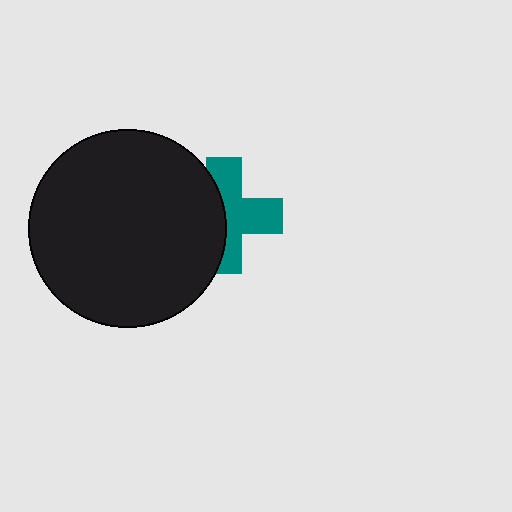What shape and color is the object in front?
The object in front is a black circle.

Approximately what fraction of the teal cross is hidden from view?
Roughly 44% of the teal cross is hidden behind the black circle.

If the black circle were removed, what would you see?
You would see the complete teal cross.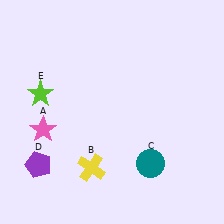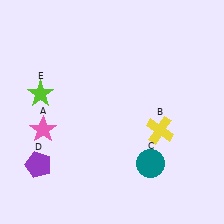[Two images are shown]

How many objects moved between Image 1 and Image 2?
1 object moved between the two images.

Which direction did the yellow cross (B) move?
The yellow cross (B) moved right.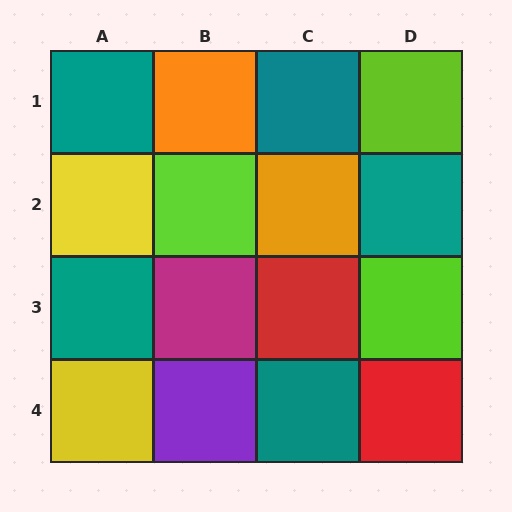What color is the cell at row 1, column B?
Orange.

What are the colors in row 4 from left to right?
Yellow, purple, teal, red.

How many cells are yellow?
2 cells are yellow.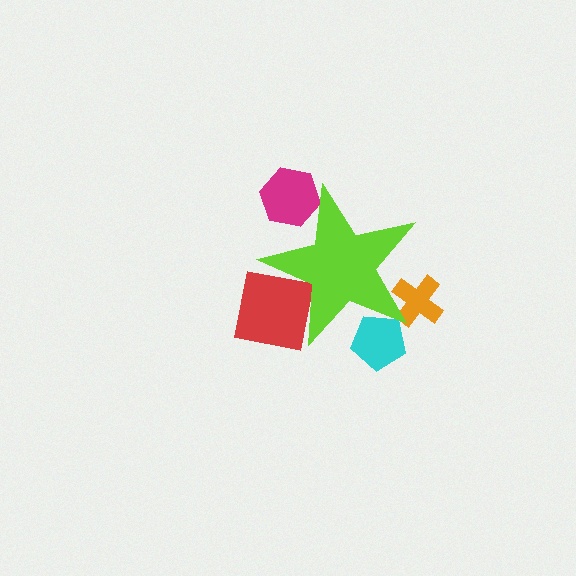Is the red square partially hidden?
Yes, the red square is partially hidden behind the lime star.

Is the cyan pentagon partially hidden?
Yes, the cyan pentagon is partially hidden behind the lime star.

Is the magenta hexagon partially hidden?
Yes, the magenta hexagon is partially hidden behind the lime star.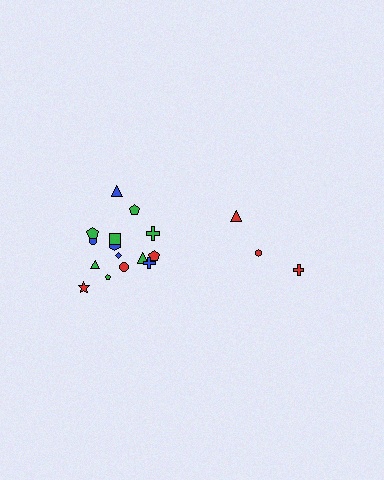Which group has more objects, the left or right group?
The left group.